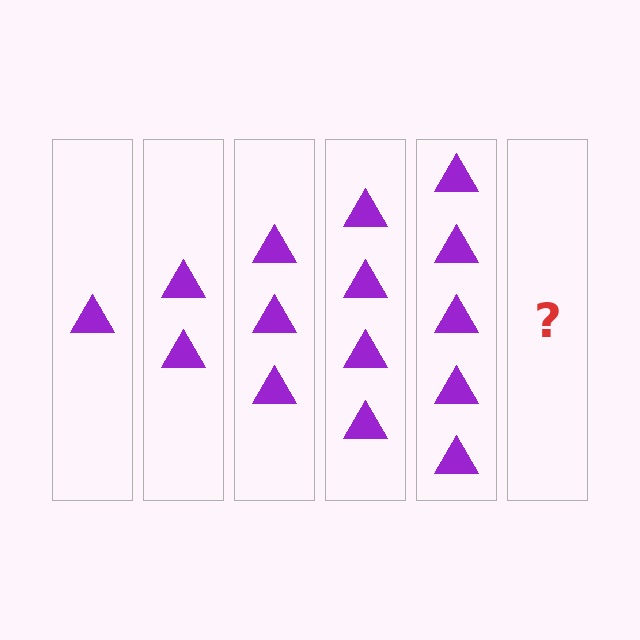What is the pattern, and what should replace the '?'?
The pattern is that each step adds one more triangle. The '?' should be 6 triangles.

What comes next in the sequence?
The next element should be 6 triangles.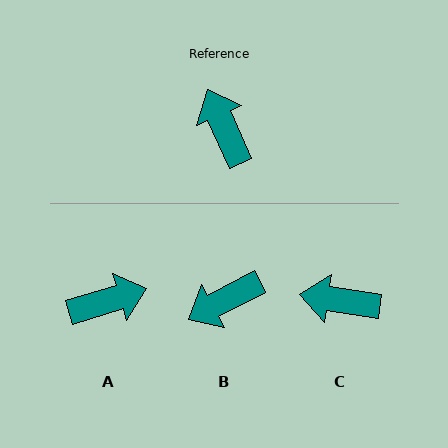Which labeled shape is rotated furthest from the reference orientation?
A, about 97 degrees away.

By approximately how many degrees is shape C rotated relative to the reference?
Approximately 57 degrees counter-clockwise.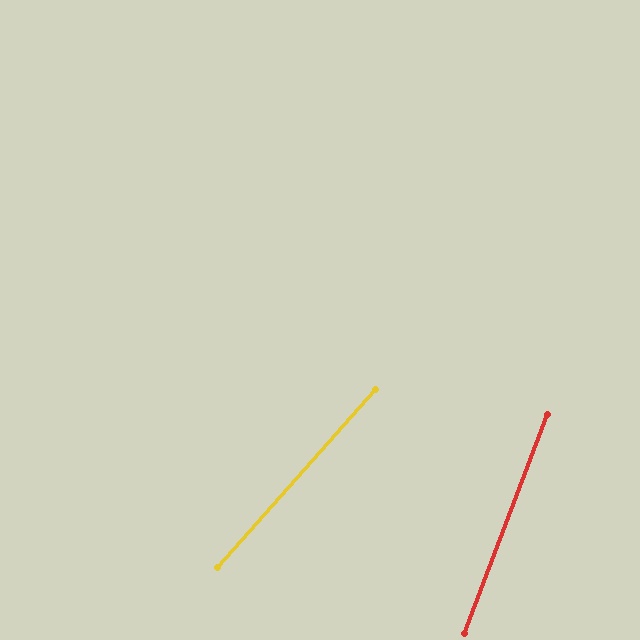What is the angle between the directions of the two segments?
Approximately 21 degrees.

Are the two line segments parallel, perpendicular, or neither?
Neither parallel nor perpendicular — they differ by about 21°.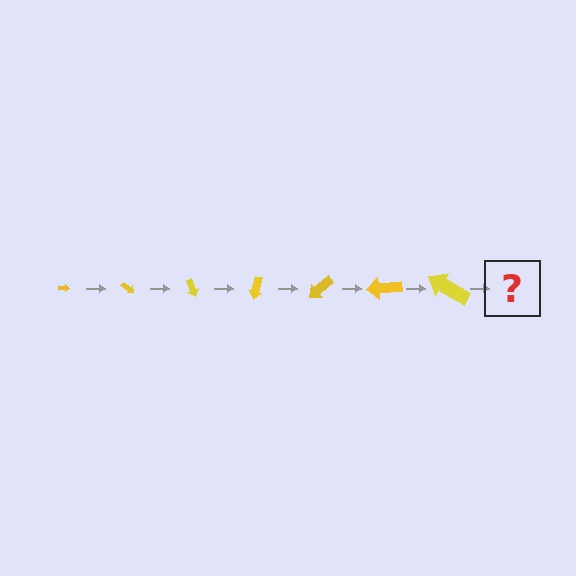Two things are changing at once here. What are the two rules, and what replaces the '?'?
The two rules are that the arrow grows larger each step and it rotates 35 degrees each step. The '?' should be an arrow, larger than the previous one and rotated 245 degrees from the start.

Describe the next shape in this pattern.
It should be an arrow, larger than the previous one and rotated 245 degrees from the start.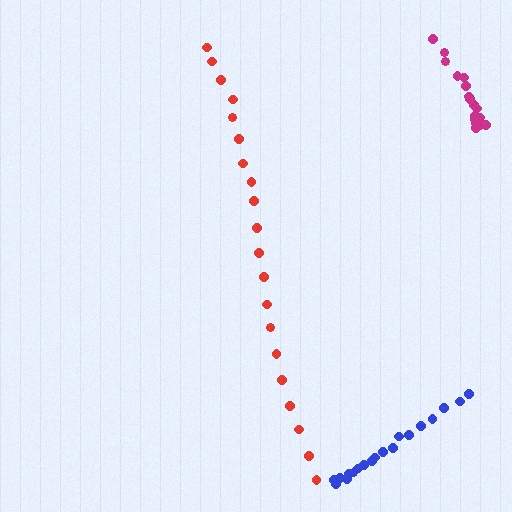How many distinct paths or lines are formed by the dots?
There are 3 distinct paths.